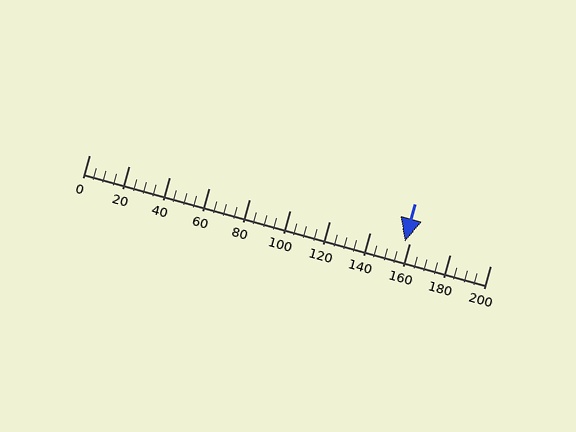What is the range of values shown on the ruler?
The ruler shows values from 0 to 200.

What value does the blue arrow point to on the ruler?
The blue arrow points to approximately 158.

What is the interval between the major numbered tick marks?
The major tick marks are spaced 20 units apart.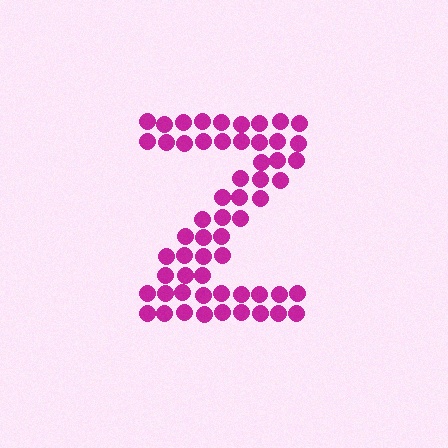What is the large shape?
The large shape is the letter Z.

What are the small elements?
The small elements are circles.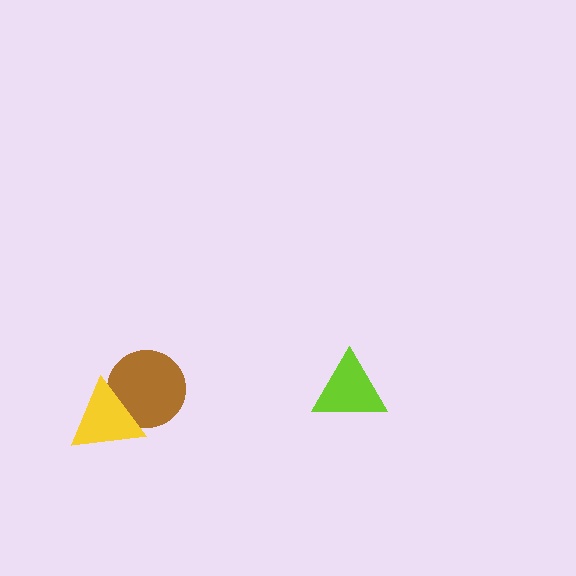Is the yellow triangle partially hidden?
No, no other shape covers it.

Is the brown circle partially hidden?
Yes, it is partially covered by another shape.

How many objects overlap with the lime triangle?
0 objects overlap with the lime triangle.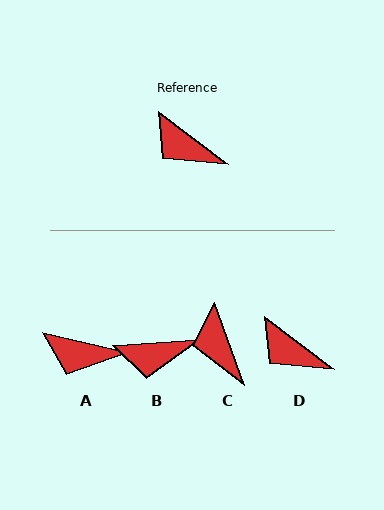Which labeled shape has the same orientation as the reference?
D.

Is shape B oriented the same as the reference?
No, it is off by about 41 degrees.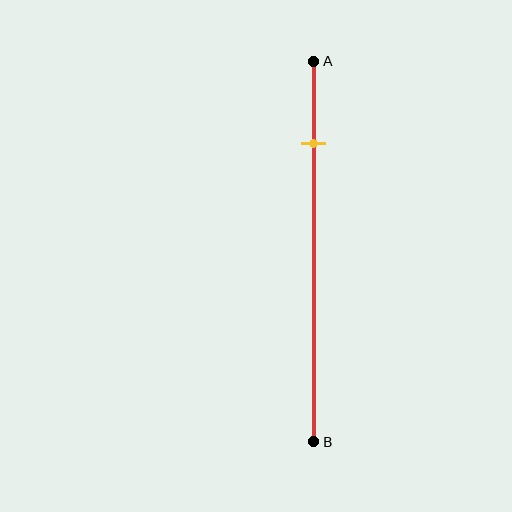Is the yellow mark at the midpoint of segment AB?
No, the mark is at about 20% from A, not at the 50% midpoint.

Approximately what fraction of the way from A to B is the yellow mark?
The yellow mark is approximately 20% of the way from A to B.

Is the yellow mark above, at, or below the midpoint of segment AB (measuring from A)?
The yellow mark is above the midpoint of segment AB.